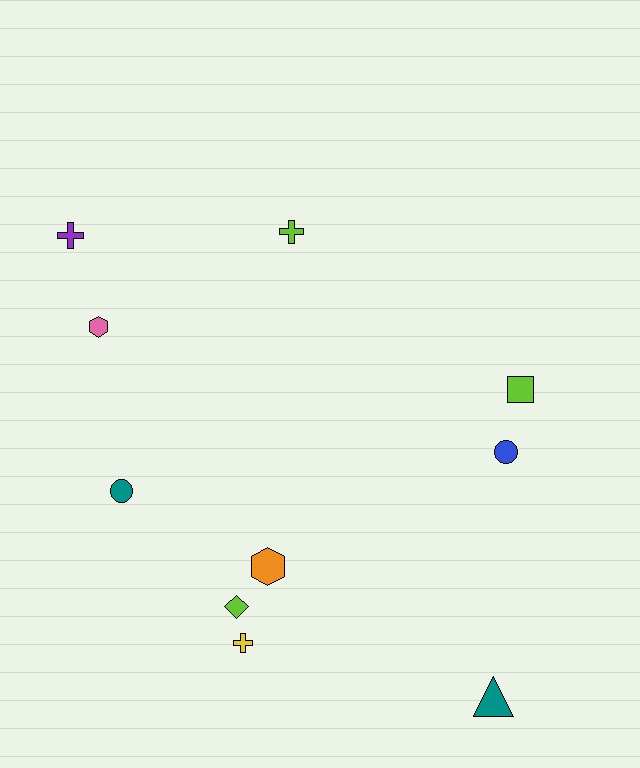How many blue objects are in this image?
There is 1 blue object.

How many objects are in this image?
There are 10 objects.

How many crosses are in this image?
There are 3 crosses.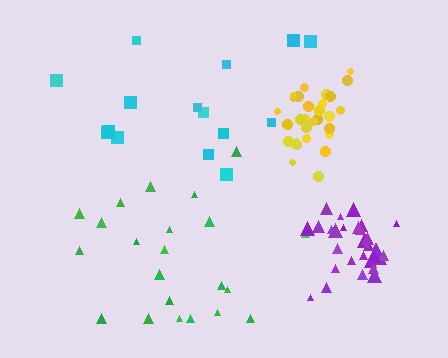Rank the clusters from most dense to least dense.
purple, yellow, green, cyan.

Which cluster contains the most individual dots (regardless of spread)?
Yellow (31).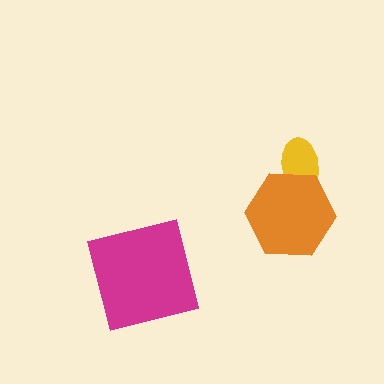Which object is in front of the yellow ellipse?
The orange hexagon is in front of the yellow ellipse.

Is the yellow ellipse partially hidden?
Yes, it is partially covered by another shape.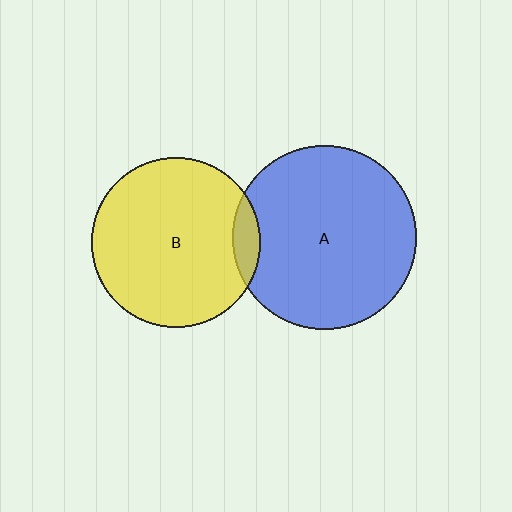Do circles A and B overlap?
Yes.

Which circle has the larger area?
Circle A (blue).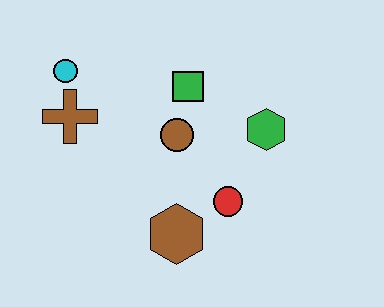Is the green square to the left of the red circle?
Yes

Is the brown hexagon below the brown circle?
Yes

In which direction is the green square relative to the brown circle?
The green square is above the brown circle.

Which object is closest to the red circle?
The brown hexagon is closest to the red circle.